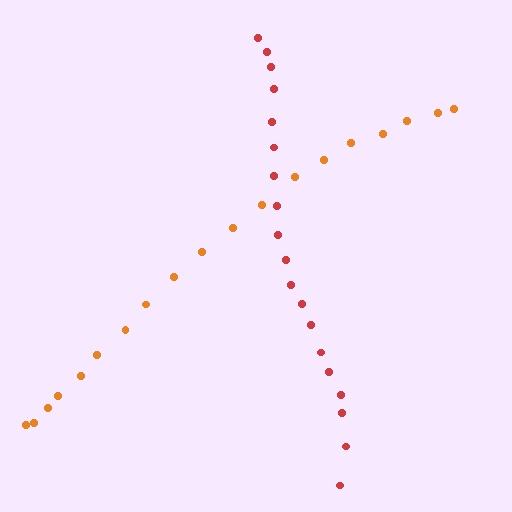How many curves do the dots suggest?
There are 2 distinct paths.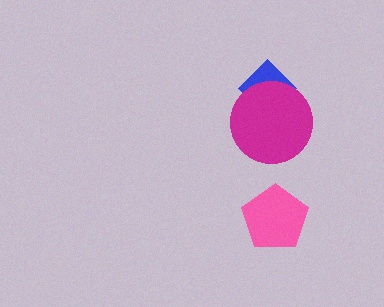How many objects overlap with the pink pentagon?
0 objects overlap with the pink pentagon.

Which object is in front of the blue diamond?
The magenta circle is in front of the blue diamond.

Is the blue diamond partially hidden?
Yes, it is partially covered by another shape.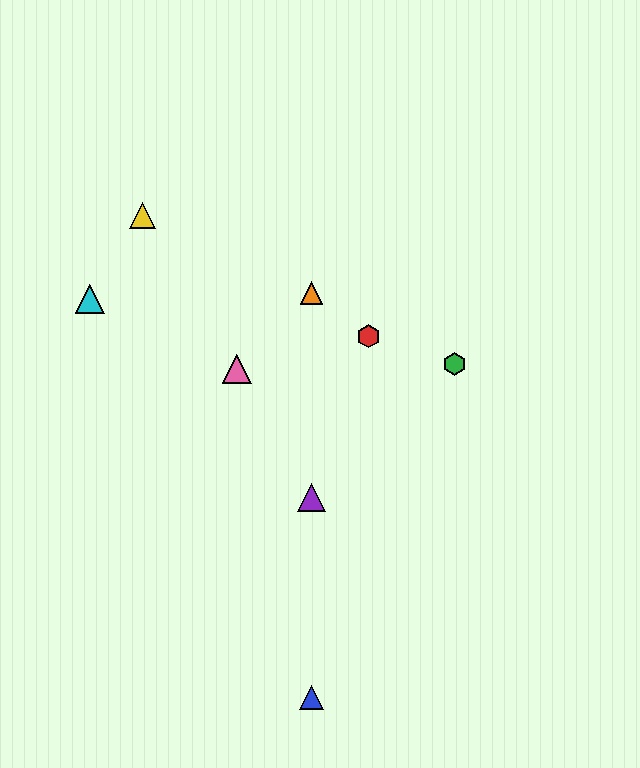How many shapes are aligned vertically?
3 shapes (the blue triangle, the purple triangle, the orange triangle) are aligned vertically.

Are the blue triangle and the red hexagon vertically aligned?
No, the blue triangle is at x≈311 and the red hexagon is at x≈369.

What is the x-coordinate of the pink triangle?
The pink triangle is at x≈237.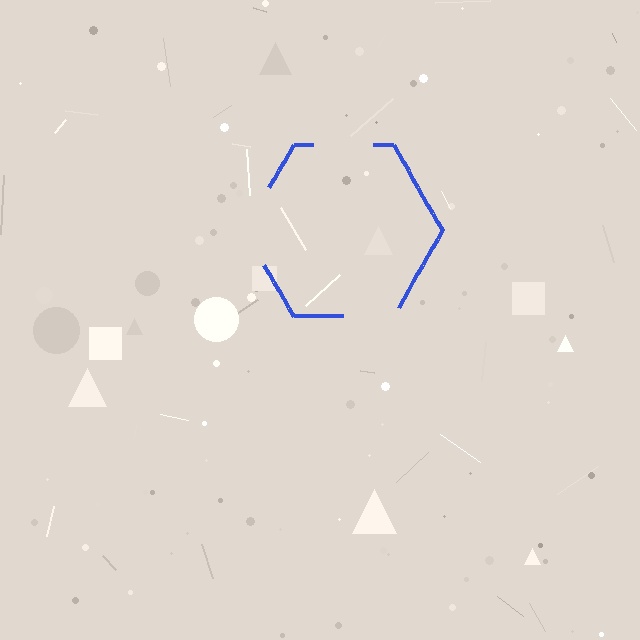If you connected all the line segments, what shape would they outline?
They would outline a hexagon.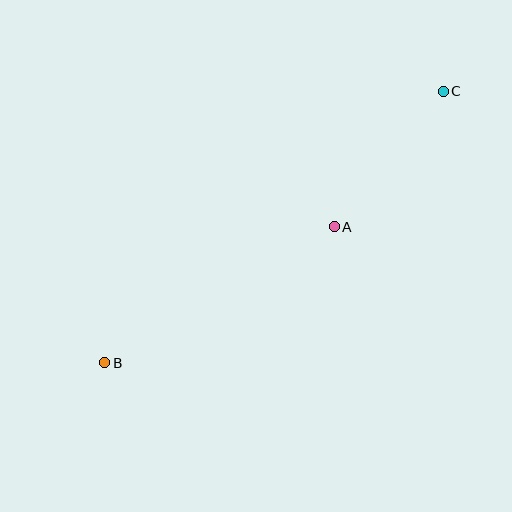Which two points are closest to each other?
Points A and C are closest to each other.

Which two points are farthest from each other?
Points B and C are farthest from each other.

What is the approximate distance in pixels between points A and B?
The distance between A and B is approximately 267 pixels.